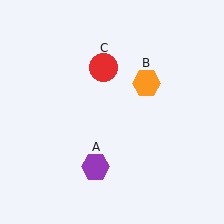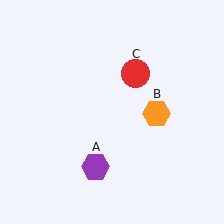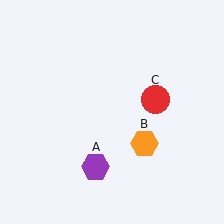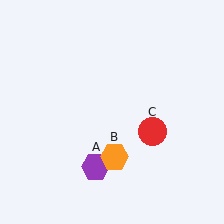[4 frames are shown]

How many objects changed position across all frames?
2 objects changed position: orange hexagon (object B), red circle (object C).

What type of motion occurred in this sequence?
The orange hexagon (object B), red circle (object C) rotated clockwise around the center of the scene.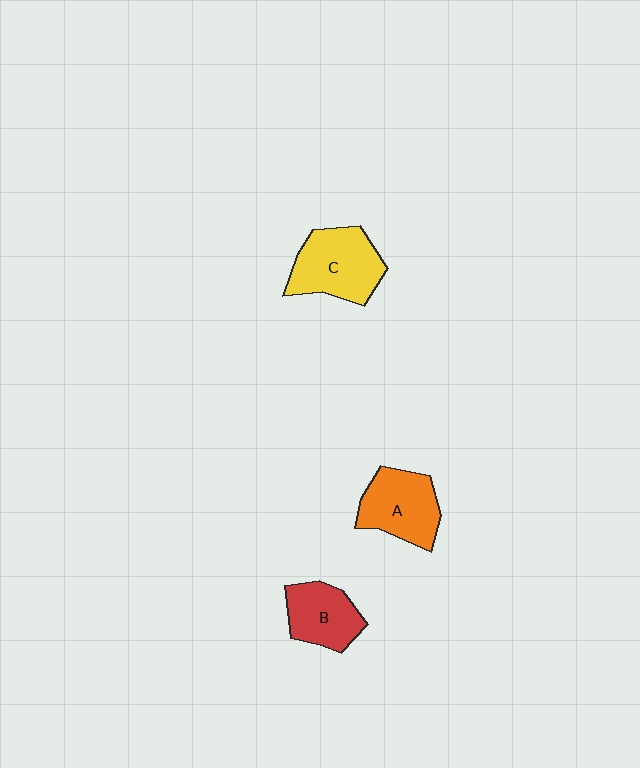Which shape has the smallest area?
Shape B (red).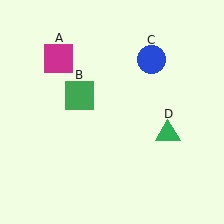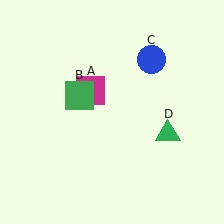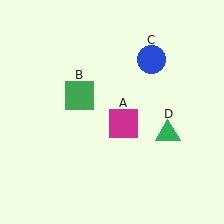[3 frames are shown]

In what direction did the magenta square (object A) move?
The magenta square (object A) moved down and to the right.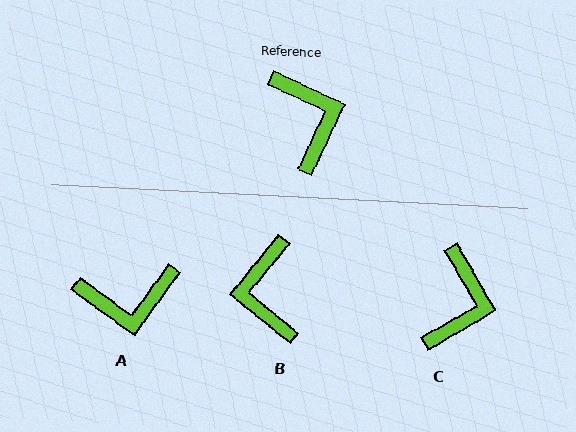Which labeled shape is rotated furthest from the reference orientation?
B, about 165 degrees away.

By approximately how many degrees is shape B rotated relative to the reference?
Approximately 165 degrees counter-clockwise.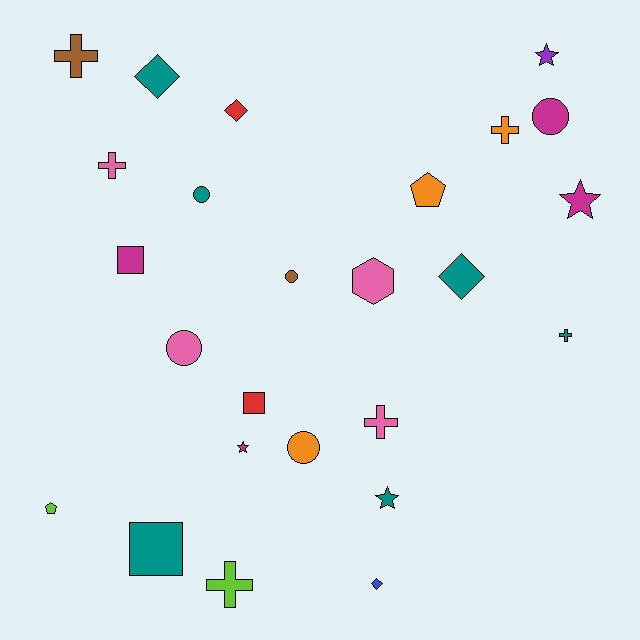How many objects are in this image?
There are 25 objects.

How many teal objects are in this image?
There are 6 teal objects.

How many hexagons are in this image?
There is 1 hexagon.